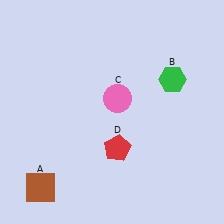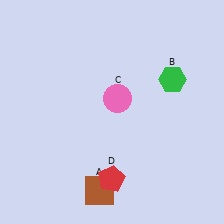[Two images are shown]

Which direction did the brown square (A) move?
The brown square (A) moved right.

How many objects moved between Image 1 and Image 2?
2 objects moved between the two images.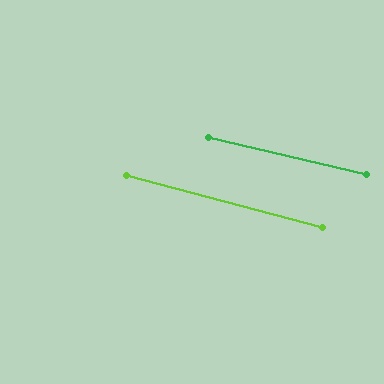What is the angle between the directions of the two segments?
Approximately 2 degrees.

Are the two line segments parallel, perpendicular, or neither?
Parallel — their directions differ by only 1.9°.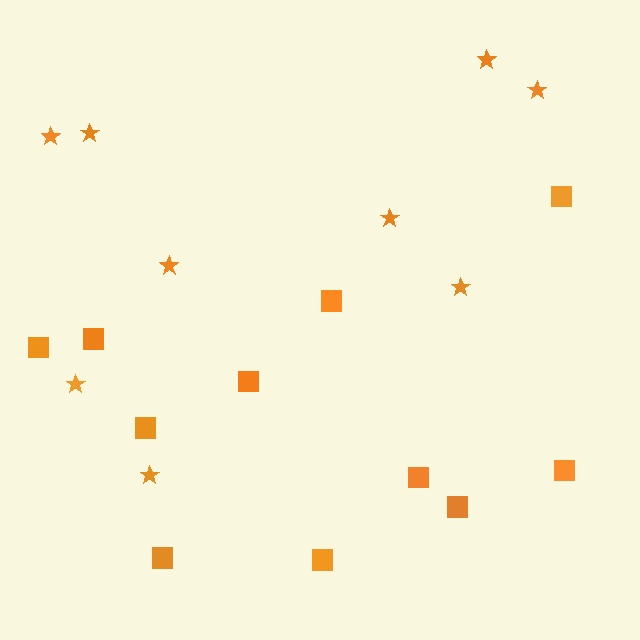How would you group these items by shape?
There are 2 groups: one group of squares (11) and one group of stars (9).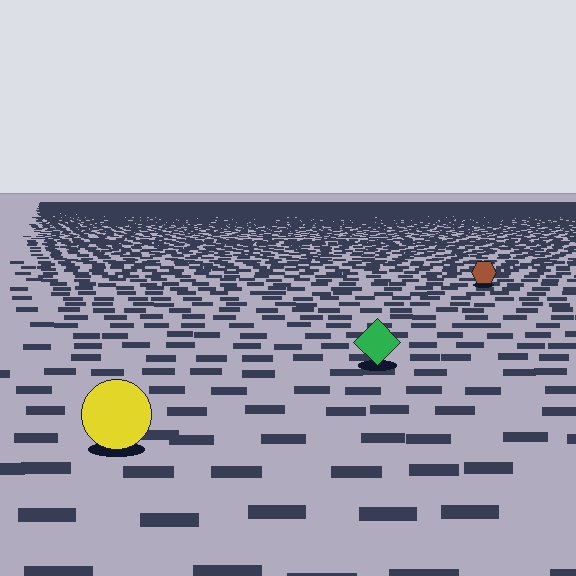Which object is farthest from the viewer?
The brown hexagon is farthest from the viewer. It appears smaller and the ground texture around it is denser.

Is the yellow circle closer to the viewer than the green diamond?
Yes. The yellow circle is closer — you can tell from the texture gradient: the ground texture is coarser near it.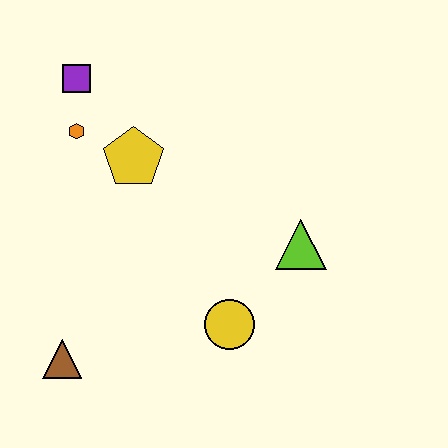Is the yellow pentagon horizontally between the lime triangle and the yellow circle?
No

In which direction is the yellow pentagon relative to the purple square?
The yellow pentagon is below the purple square.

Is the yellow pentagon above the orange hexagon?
No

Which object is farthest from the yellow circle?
The purple square is farthest from the yellow circle.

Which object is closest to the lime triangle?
The yellow circle is closest to the lime triangle.